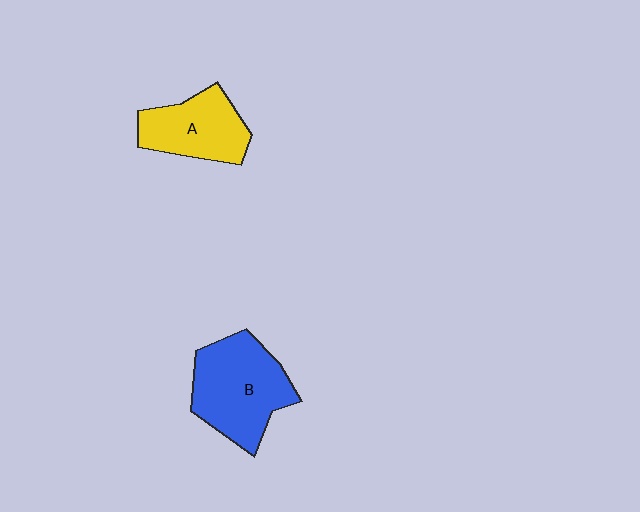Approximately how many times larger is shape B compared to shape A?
Approximately 1.4 times.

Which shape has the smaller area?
Shape A (yellow).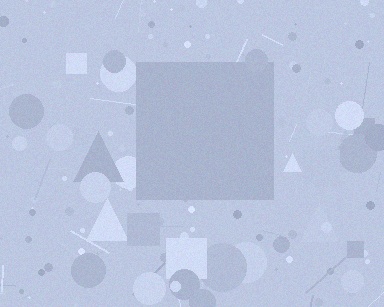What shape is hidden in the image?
A square is hidden in the image.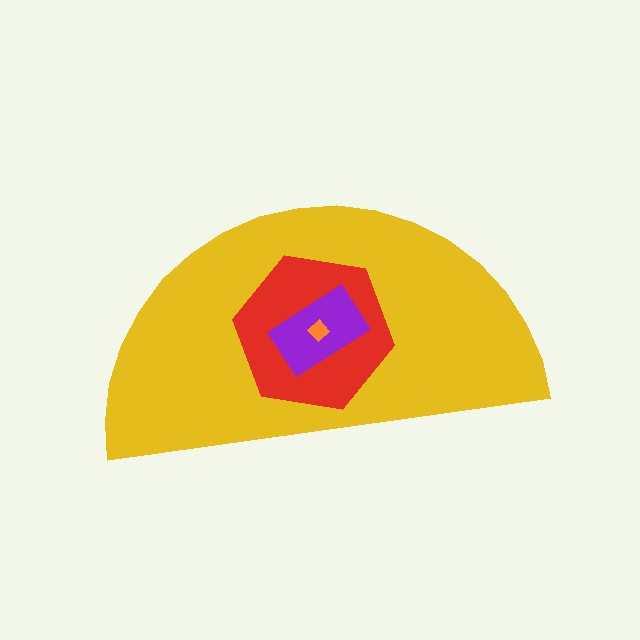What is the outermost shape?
The yellow semicircle.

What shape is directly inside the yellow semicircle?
The red hexagon.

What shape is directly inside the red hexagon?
The purple rectangle.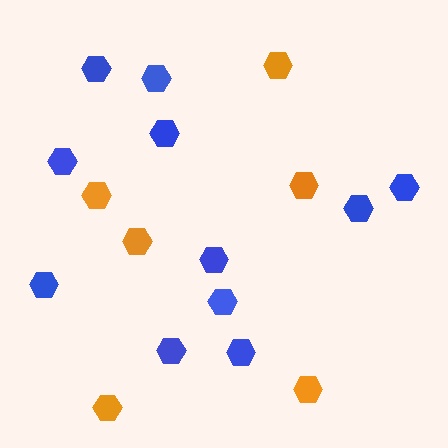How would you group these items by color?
There are 2 groups: one group of orange hexagons (6) and one group of blue hexagons (11).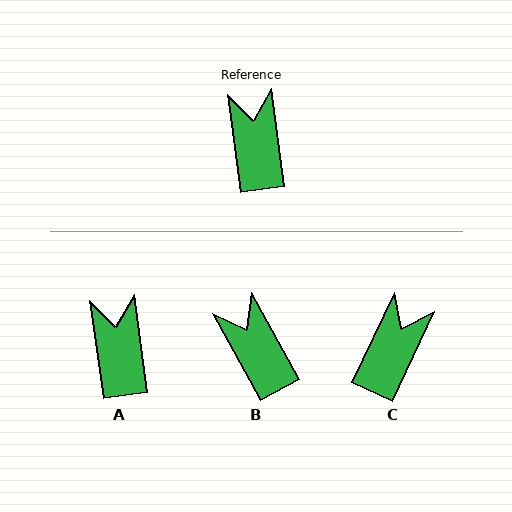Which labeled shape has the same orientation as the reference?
A.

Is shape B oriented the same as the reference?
No, it is off by about 21 degrees.